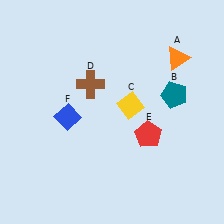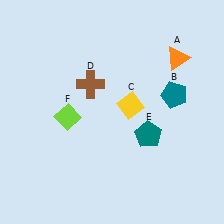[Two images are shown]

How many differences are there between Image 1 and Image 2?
There are 2 differences between the two images.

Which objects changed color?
E changed from red to teal. F changed from blue to lime.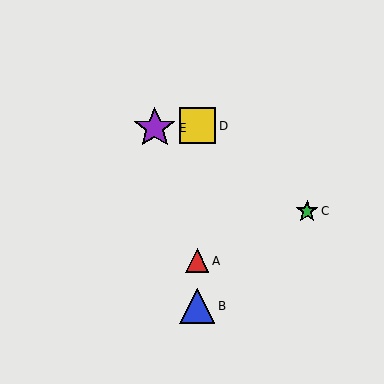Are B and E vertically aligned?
No, B is at x≈197 and E is at x≈155.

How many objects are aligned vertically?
3 objects (A, B, D) are aligned vertically.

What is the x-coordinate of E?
Object E is at x≈155.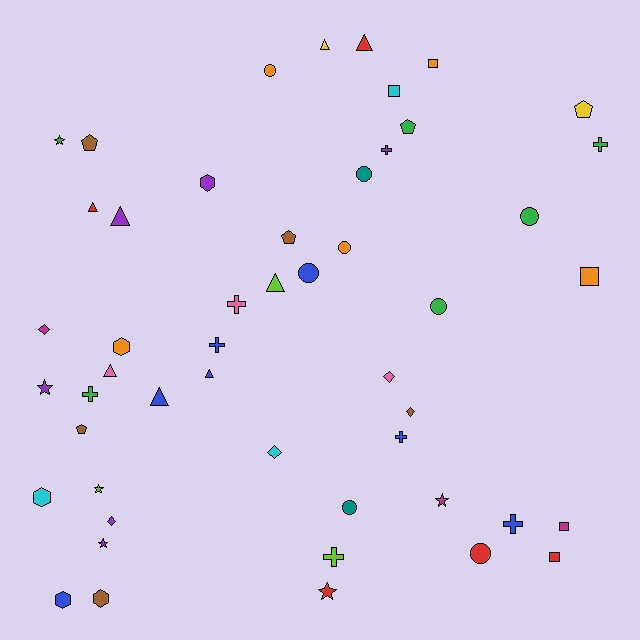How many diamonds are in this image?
There are 5 diamonds.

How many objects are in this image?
There are 50 objects.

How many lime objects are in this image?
There are 3 lime objects.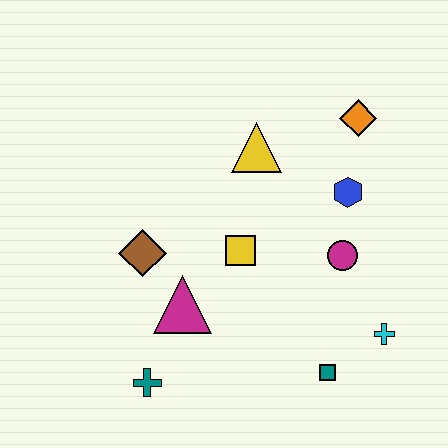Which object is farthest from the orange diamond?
The teal cross is farthest from the orange diamond.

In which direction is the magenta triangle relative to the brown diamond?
The magenta triangle is below the brown diamond.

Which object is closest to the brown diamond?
The magenta triangle is closest to the brown diamond.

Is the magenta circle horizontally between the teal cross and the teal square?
No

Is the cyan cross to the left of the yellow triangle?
No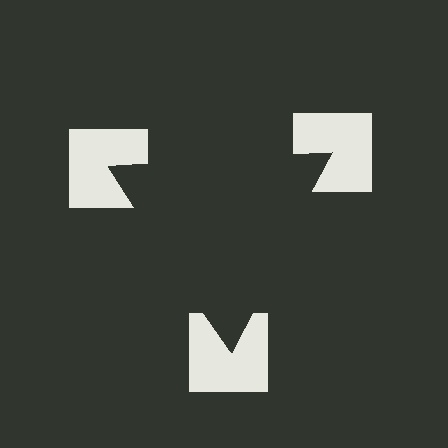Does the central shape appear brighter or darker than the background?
It typically appears slightly darker than the background, even though no actual brightness change is drawn.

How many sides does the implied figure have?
3 sides.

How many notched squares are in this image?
There are 3 — one at each vertex of the illusory triangle.